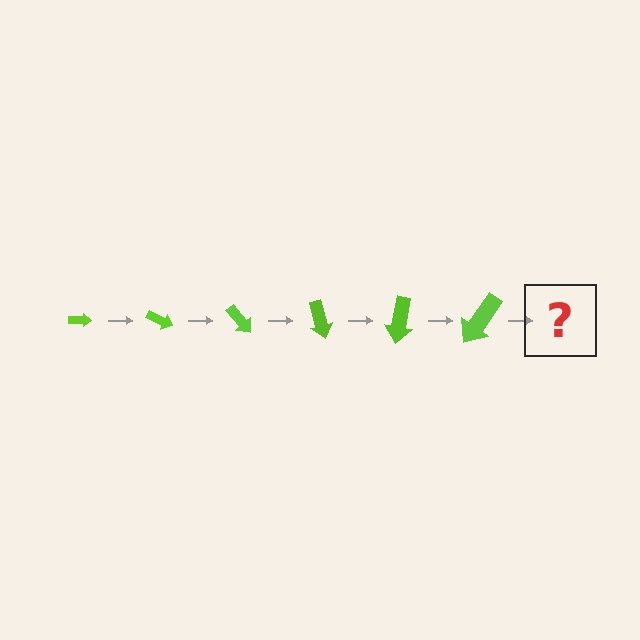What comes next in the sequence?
The next element should be an arrow, larger than the previous one and rotated 150 degrees from the start.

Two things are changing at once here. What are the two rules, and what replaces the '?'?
The two rules are that the arrow grows larger each step and it rotates 25 degrees each step. The '?' should be an arrow, larger than the previous one and rotated 150 degrees from the start.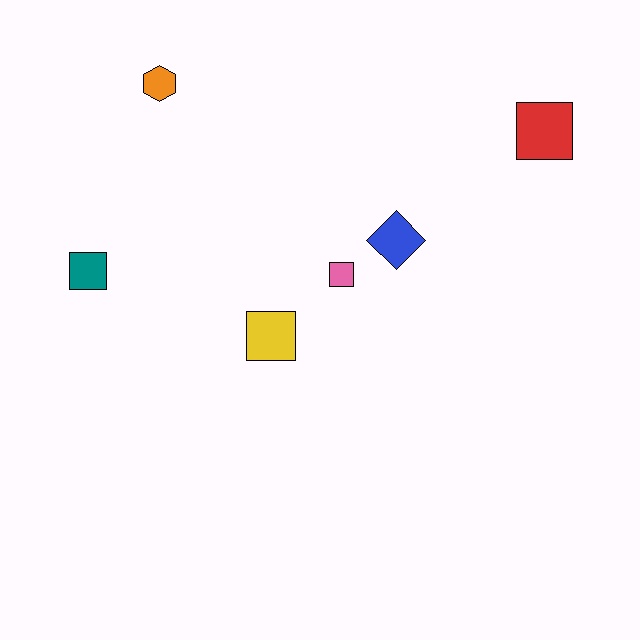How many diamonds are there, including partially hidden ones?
There is 1 diamond.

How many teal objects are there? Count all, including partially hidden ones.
There is 1 teal object.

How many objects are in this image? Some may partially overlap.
There are 6 objects.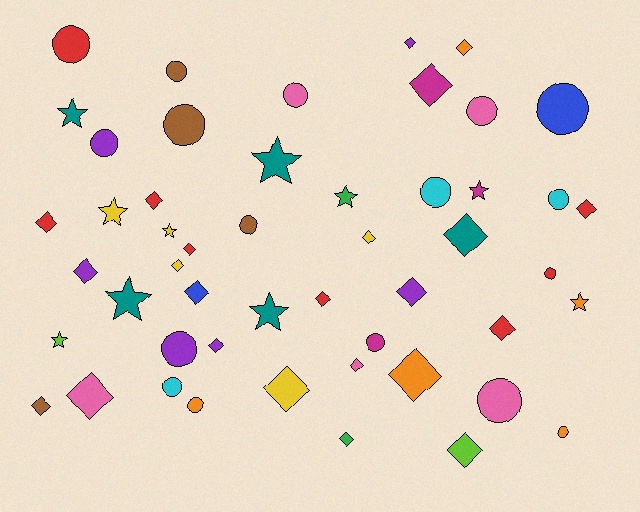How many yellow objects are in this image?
There are 5 yellow objects.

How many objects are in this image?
There are 50 objects.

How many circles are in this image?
There are 17 circles.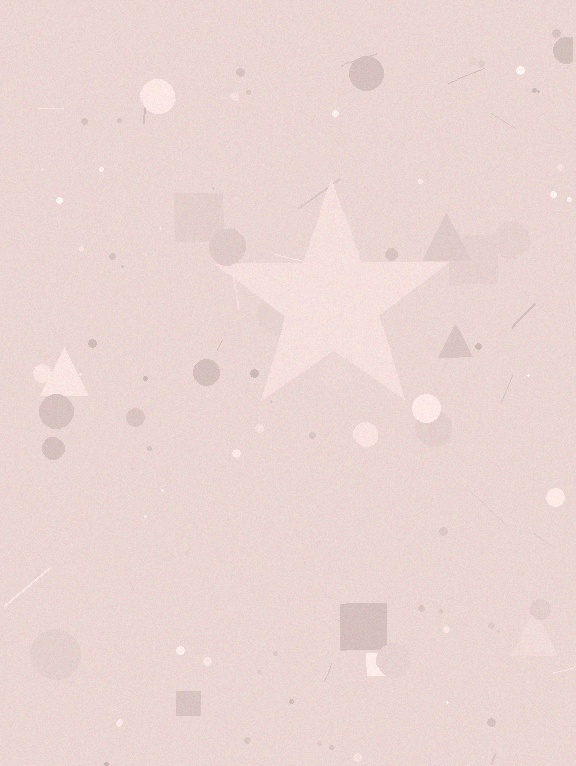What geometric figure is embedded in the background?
A star is embedded in the background.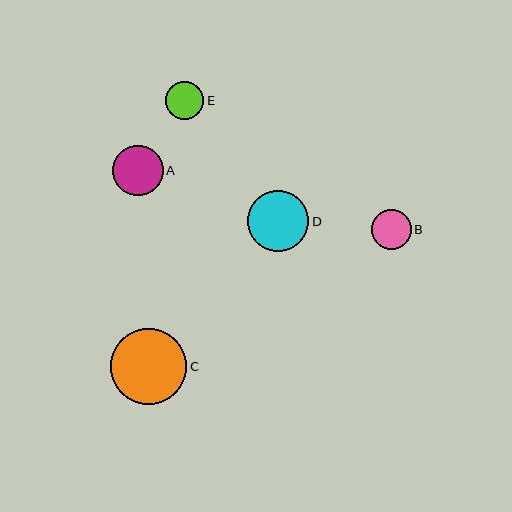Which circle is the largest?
Circle C is the largest with a size of approximately 76 pixels.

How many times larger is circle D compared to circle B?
Circle D is approximately 1.5 times the size of circle B.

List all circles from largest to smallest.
From largest to smallest: C, D, A, B, E.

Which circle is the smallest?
Circle E is the smallest with a size of approximately 38 pixels.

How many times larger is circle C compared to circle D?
Circle C is approximately 1.3 times the size of circle D.